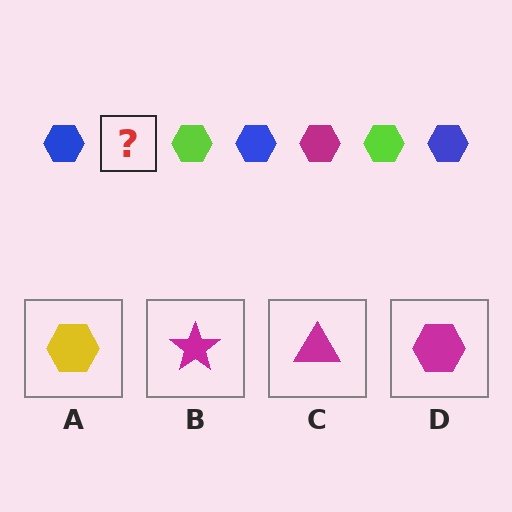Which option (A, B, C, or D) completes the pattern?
D.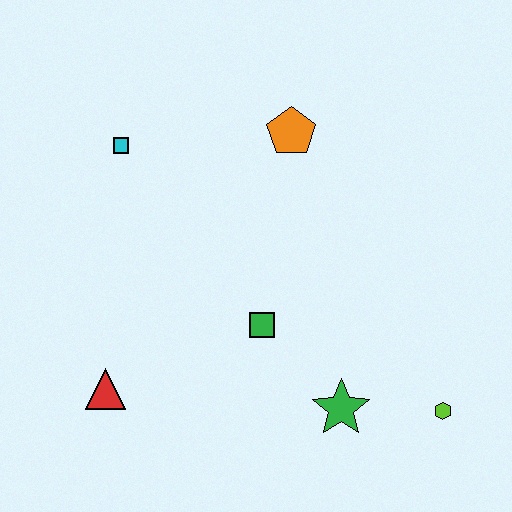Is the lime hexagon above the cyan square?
No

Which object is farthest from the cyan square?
The lime hexagon is farthest from the cyan square.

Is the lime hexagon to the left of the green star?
No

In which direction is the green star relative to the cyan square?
The green star is below the cyan square.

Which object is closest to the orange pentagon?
The cyan square is closest to the orange pentagon.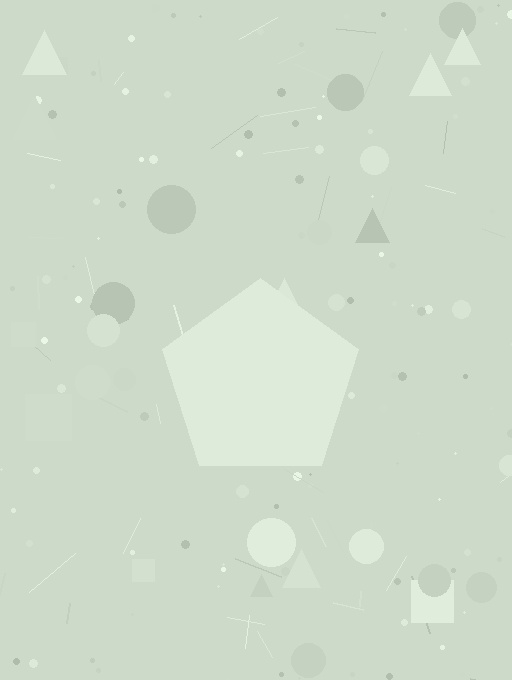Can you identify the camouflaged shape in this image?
The camouflaged shape is a pentagon.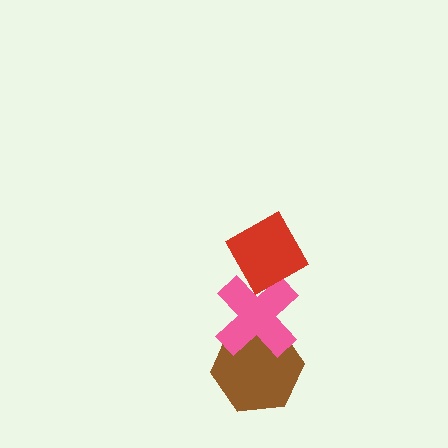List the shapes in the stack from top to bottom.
From top to bottom: the red diamond, the pink cross, the brown hexagon.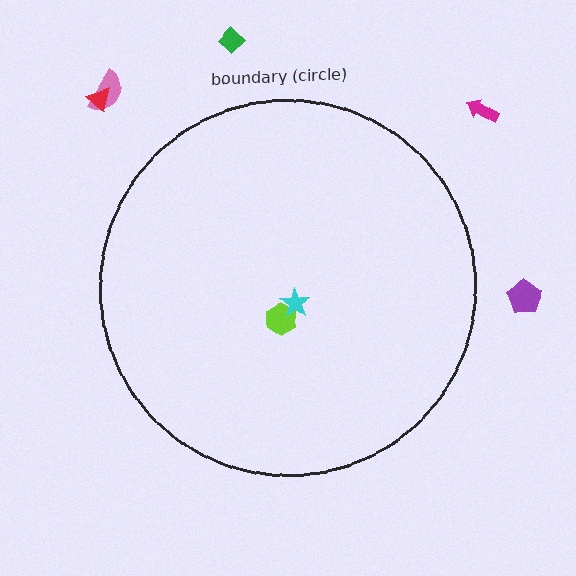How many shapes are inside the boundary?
2 inside, 5 outside.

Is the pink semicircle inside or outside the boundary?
Outside.